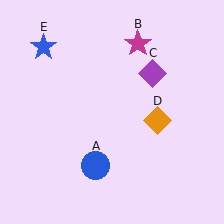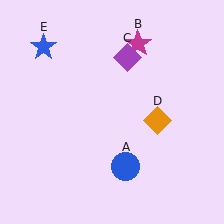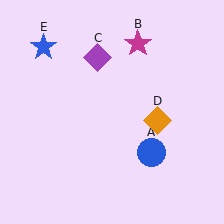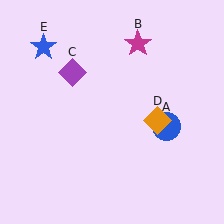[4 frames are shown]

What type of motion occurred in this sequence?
The blue circle (object A), purple diamond (object C) rotated counterclockwise around the center of the scene.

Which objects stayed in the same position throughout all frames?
Magenta star (object B) and orange diamond (object D) and blue star (object E) remained stationary.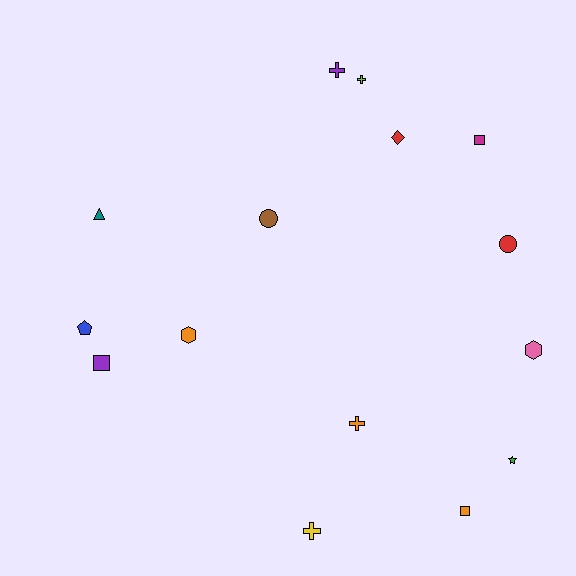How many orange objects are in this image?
There are 3 orange objects.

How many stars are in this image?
There is 1 star.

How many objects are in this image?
There are 15 objects.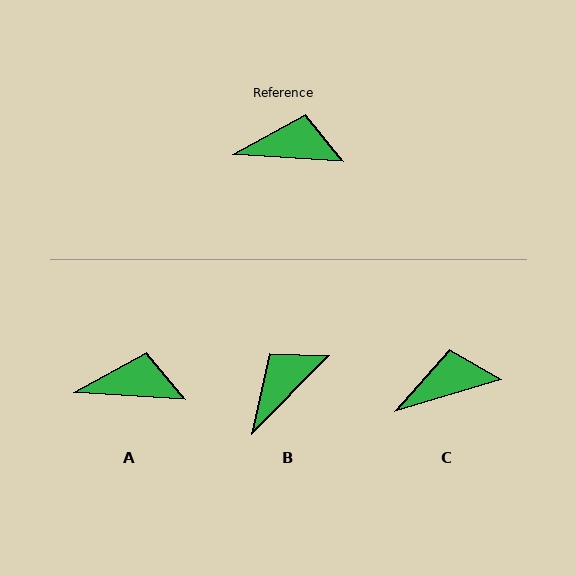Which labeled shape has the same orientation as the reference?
A.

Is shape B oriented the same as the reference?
No, it is off by about 49 degrees.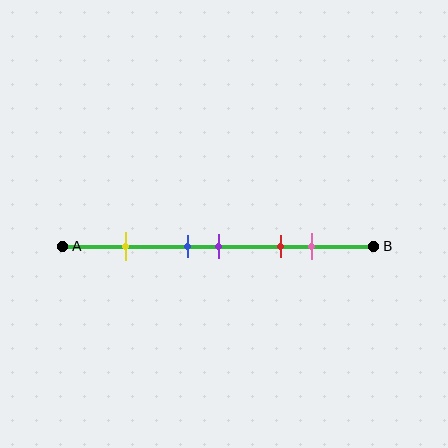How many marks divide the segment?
There are 5 marks dividing the segment.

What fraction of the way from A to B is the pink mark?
The pink mark is approximately 80% (0.8) of the way from A to B.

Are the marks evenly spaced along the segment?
No, the marks are not evenly spaced.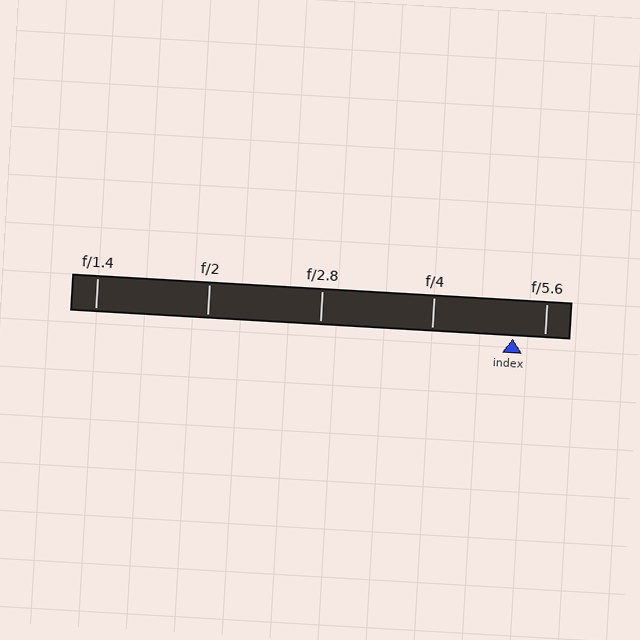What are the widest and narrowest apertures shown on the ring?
The widest aperture shown is f/1.4 and the narrowest is f/5.6.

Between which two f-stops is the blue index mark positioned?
The index mark is between f/4 and f/5.6.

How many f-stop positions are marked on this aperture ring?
There are 5 f-stop positions marked.